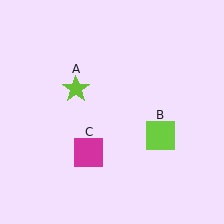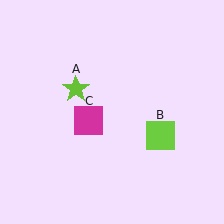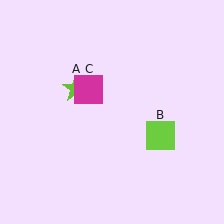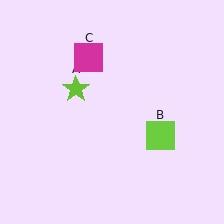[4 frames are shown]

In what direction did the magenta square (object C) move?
The magenta square (object C) moved up.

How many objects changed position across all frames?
1 object changed position: magenta square (object C).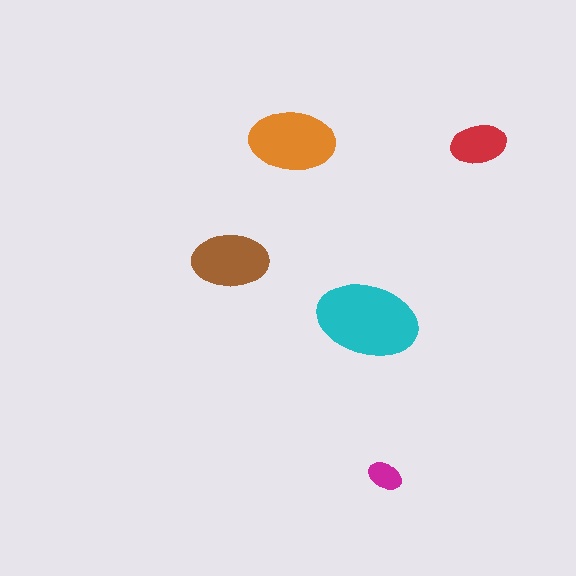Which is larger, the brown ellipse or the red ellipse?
The brown one.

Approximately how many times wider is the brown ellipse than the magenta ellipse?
About 2 times wider.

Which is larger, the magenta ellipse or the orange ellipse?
The orange one.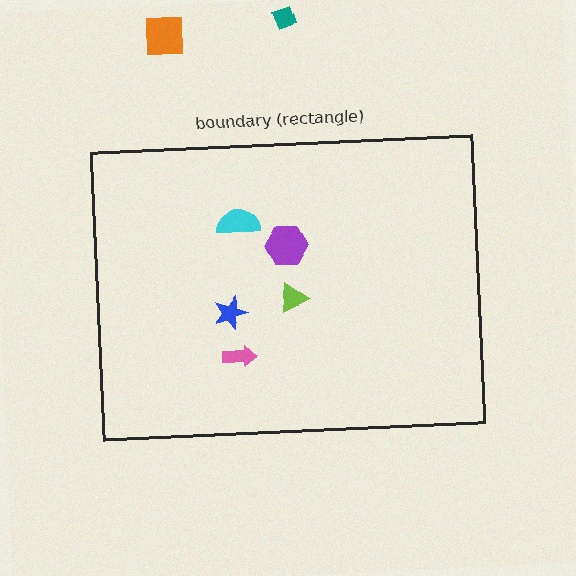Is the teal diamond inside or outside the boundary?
Outside.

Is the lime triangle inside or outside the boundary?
Inside.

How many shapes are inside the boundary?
5 inside, 2 outside.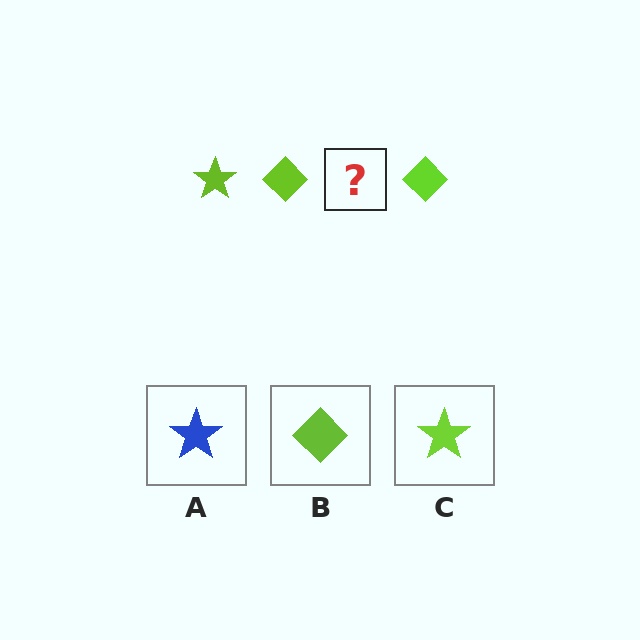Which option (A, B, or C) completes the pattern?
C.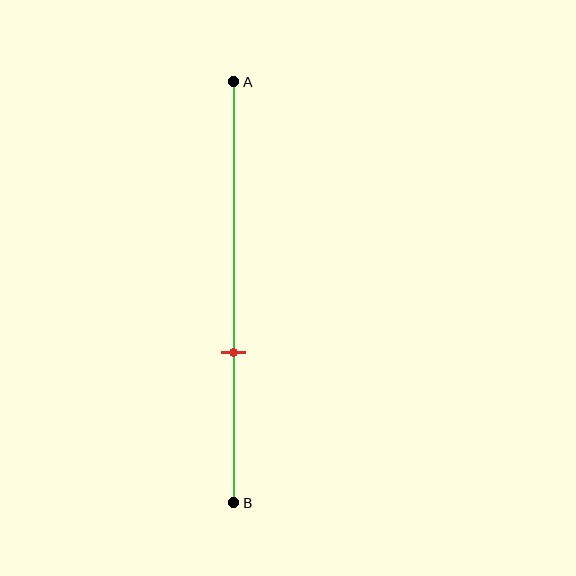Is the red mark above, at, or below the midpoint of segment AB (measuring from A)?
The red mark is below the midpoint of segment AB.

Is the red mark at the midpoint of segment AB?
No, the mark is at about 65% from A, not at the 50% midpoint.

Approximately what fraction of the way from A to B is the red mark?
The red mark is approximately 65% of the way from A to B.